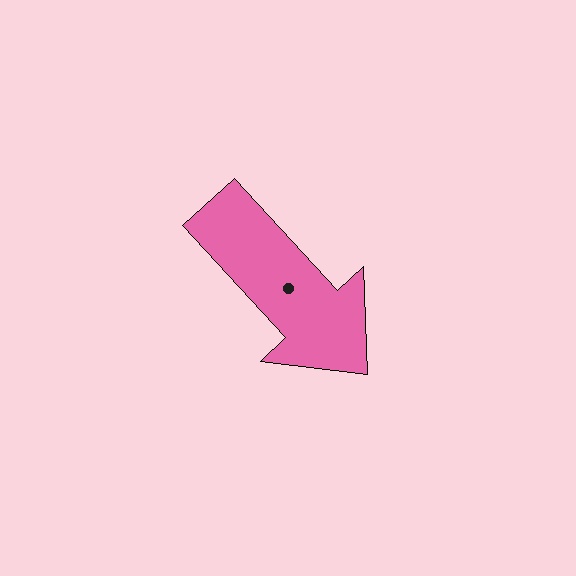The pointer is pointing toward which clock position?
Roughly 5 o'clock.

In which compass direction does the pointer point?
Southeast.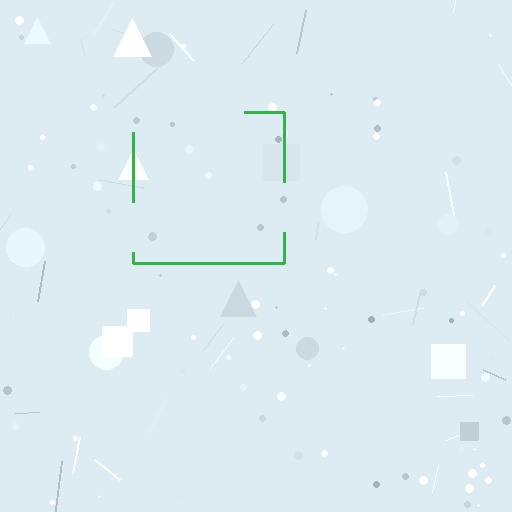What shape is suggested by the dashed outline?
The dashed outline suggests a square.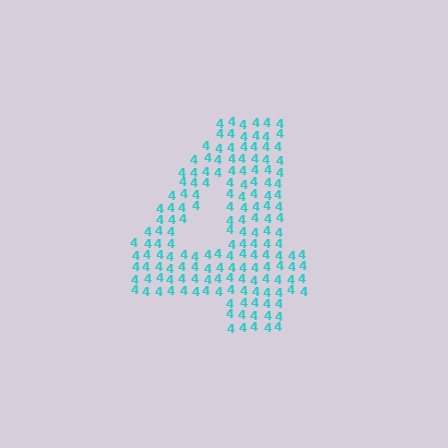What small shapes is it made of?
It is made of small digit 4's.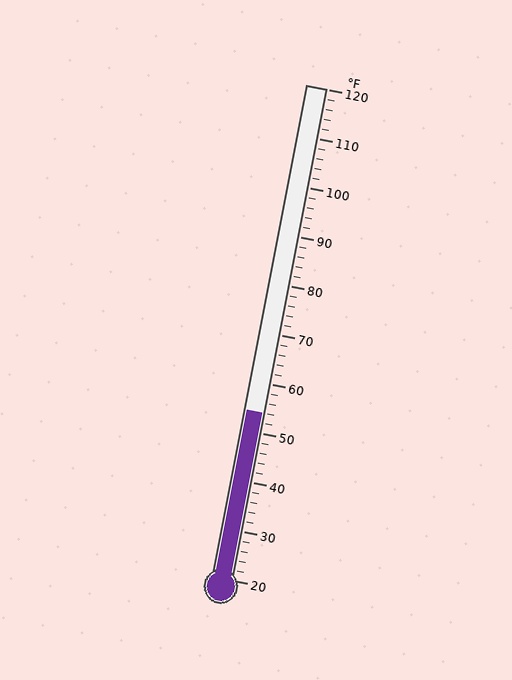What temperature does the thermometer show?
The thermometer shows approximately 54°F.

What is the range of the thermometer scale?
The thermometer scale ranges from 20°F to 120°F.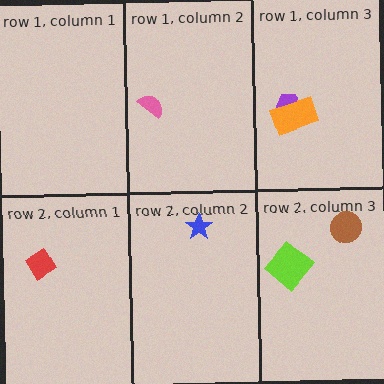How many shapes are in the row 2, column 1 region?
1.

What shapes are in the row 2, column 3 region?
The brown circle, the lime diamond.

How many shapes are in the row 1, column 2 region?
1.